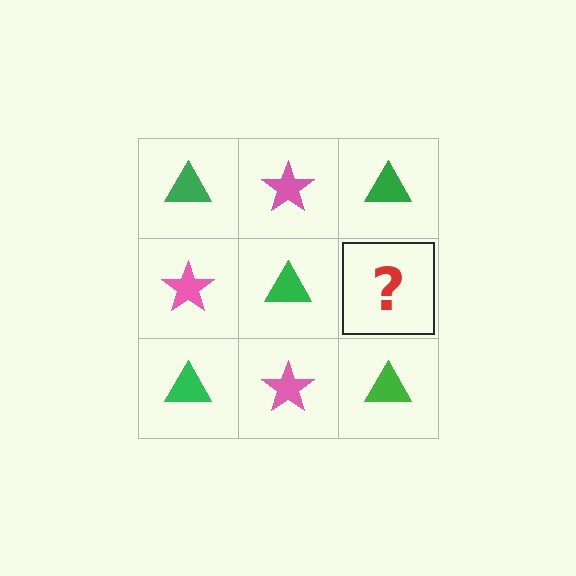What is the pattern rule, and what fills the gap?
The rule is that it alternates green triangle and pink star in a checkerboard pattern. The gap should be filled with a pink star.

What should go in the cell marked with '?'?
The missing cell should contain a pink star.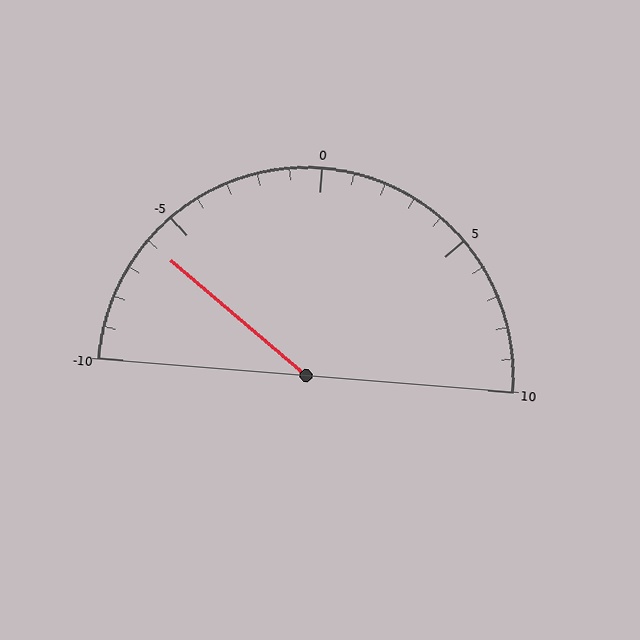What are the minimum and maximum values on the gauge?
The gauge ranges from -10 to 10.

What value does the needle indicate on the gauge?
The needle indicates approximately -6.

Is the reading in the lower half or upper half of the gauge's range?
The reading is in the lower half of the range (-10 to 10).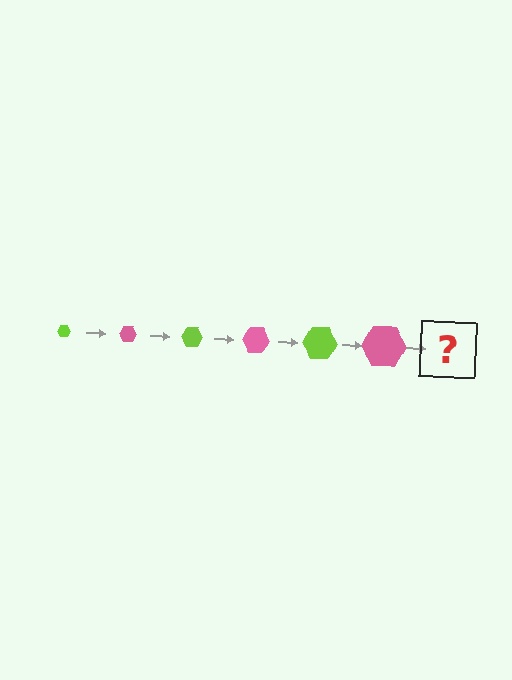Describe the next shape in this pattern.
It should be a lime hexagon, larger than the previous one.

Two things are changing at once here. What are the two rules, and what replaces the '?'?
The two rules are that the hexagon grows larger each step and the color cycles through lime and pink. The '?' should be a lime hexagon, larger than the previous one.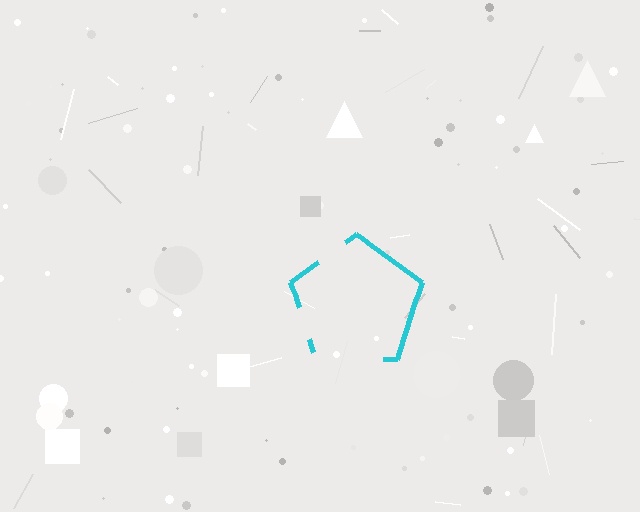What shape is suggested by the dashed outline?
The dashed outline suggests a pentagon.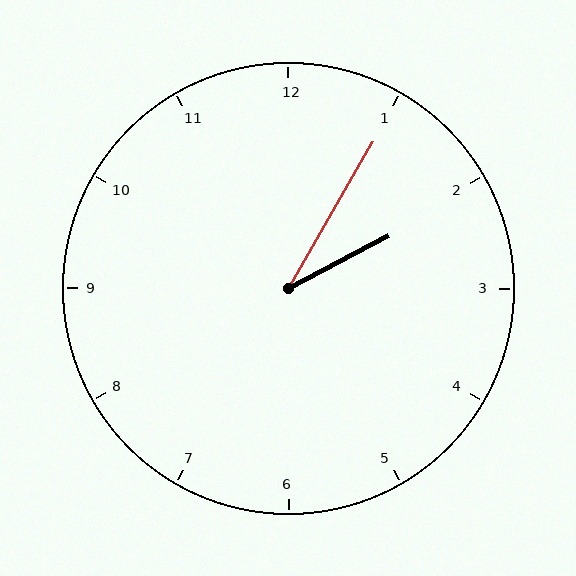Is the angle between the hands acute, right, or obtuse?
It is acute.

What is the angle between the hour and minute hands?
Approximately 32 degrees.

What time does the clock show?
2:05.